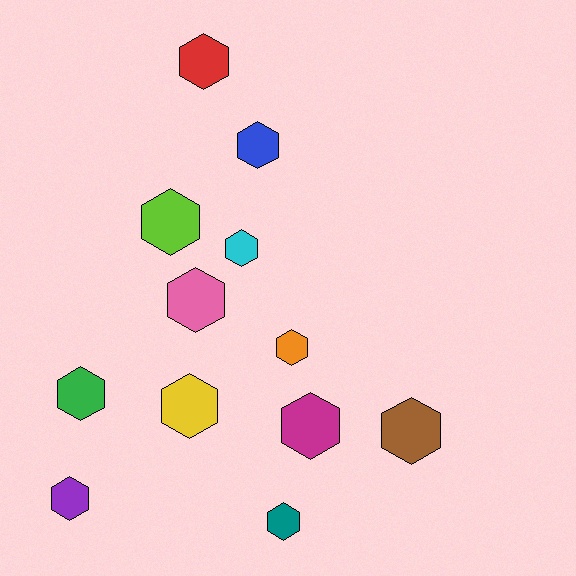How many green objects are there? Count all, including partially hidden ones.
There is 1 green object.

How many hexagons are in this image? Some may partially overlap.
There are 12 hexagons.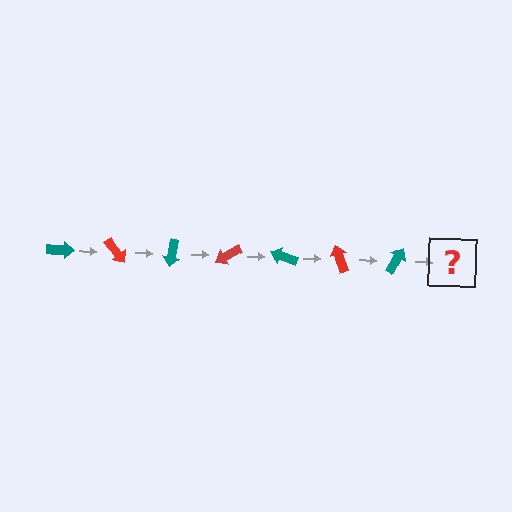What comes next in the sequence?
The next element should be a red arrow, rotated 350 degrees from the start.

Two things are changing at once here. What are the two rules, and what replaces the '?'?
The two rules are that it rotates 50 degrees each step and the color cycles through teal and red. The '?' should be a red arrow, rotated 350 degrees from the start.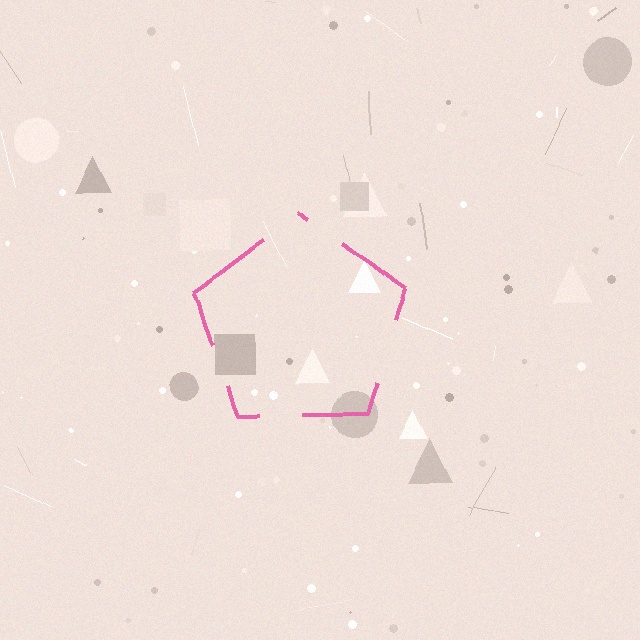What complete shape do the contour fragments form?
The contour fragments form a pentagon.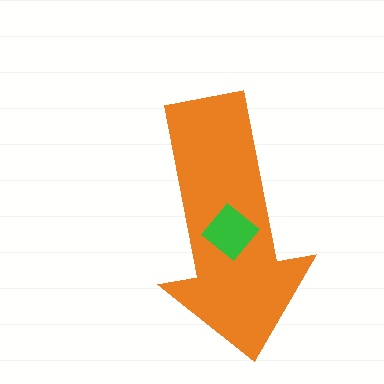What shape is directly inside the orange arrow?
The green diamond.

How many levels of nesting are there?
2.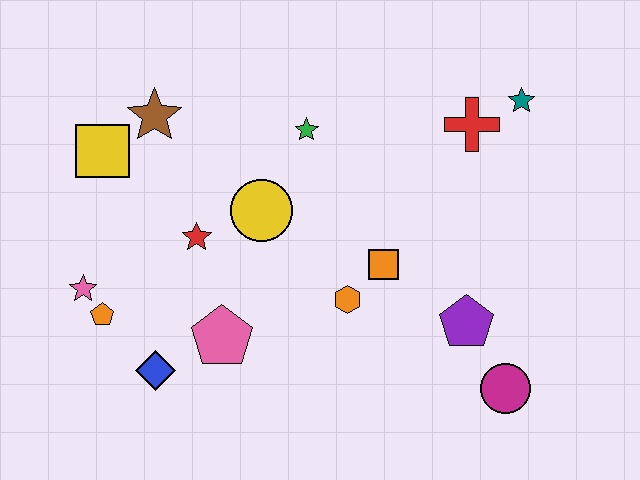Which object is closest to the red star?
The yellow circle is closest to the red star.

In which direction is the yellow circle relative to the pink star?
The yellow circle is to the right of the pink star.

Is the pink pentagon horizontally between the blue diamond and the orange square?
Yes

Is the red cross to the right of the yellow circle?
Yes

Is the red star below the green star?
Yes